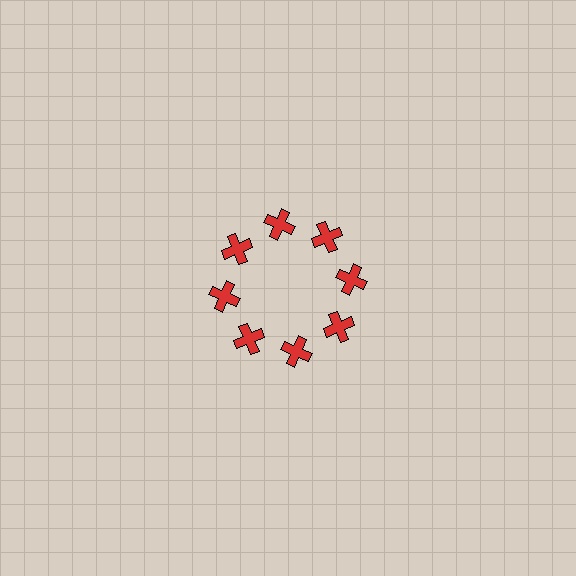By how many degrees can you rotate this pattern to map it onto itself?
The pattern maps onto itself every 45 degrees of rotation.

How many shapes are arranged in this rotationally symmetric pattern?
There are 8 shapes, arranged in 8 groups of 1.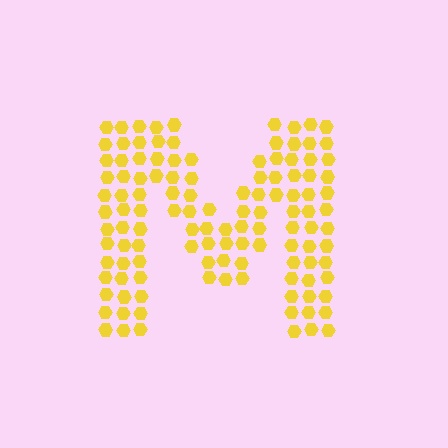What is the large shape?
The large shape is the letter M.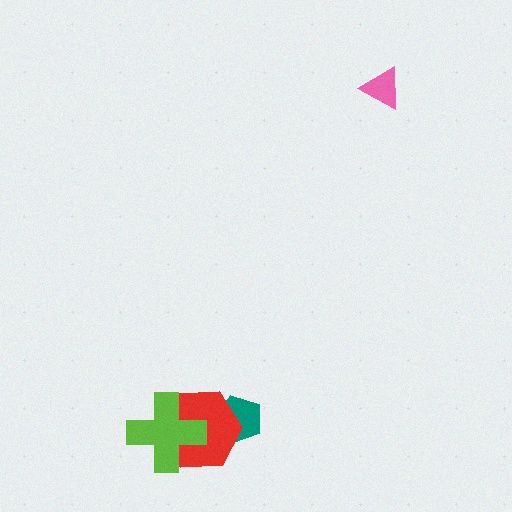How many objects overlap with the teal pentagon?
1 object overlaps with the teal pentagon.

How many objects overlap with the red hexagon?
2 objects overlap with the red hexagon.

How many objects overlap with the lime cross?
1 object overlaps with the lime cross.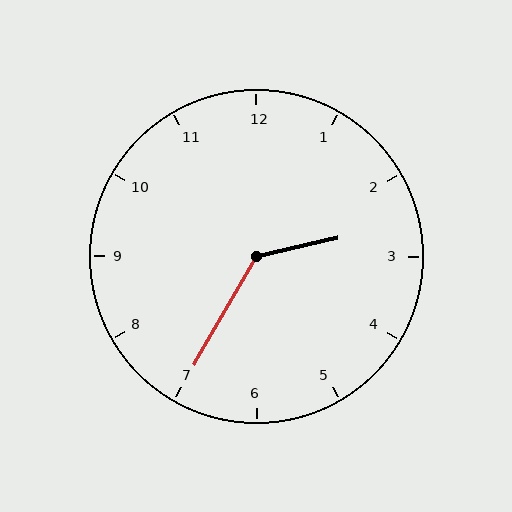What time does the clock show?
2:35.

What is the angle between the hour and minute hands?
Approximately 132 degrees.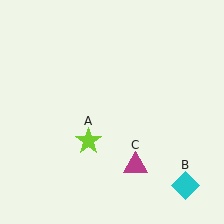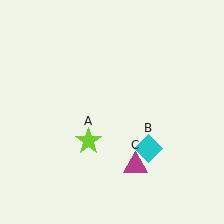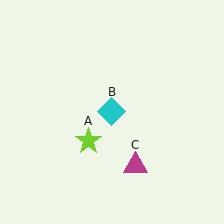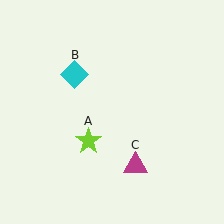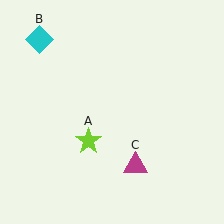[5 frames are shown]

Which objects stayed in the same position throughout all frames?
Lime star (object A) and magenta triangle (object C) remained stationary.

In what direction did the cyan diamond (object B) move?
The cyan diamond (object B) moved up and to the left.